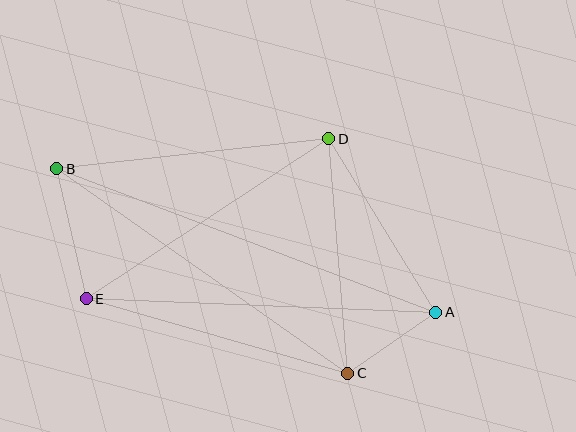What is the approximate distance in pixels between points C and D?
The distance between C and D is approximately 235 pixels.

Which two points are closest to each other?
Points A and C are closest to each other.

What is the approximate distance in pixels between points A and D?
The distance between A and D is approximately 204 pixels.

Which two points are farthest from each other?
Points A and B are farthest from each other.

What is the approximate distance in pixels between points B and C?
The distance between B and C is approximately 356 pixels.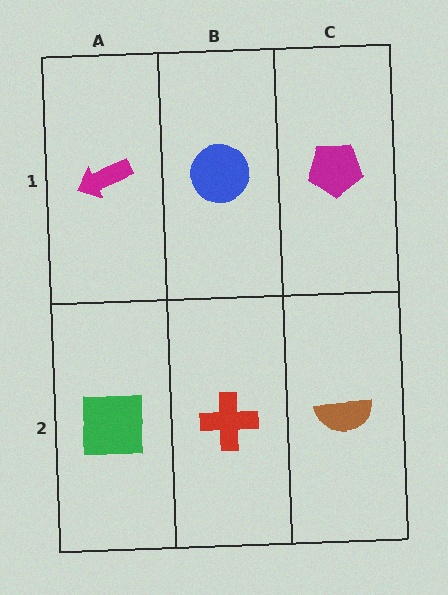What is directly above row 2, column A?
A magenta arrow.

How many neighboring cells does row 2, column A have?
2.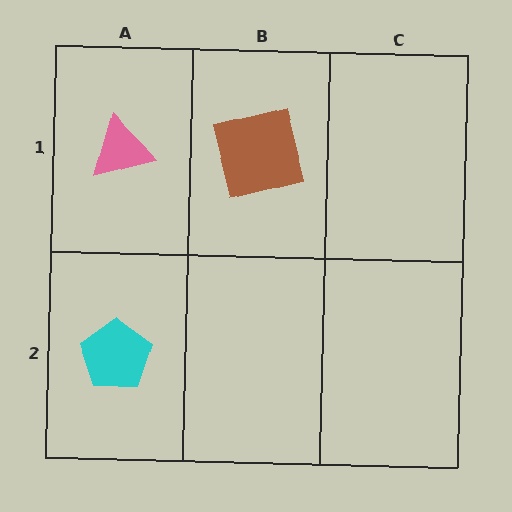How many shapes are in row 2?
1 shape.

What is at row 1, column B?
A brown square.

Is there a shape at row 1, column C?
No, that cell is empty.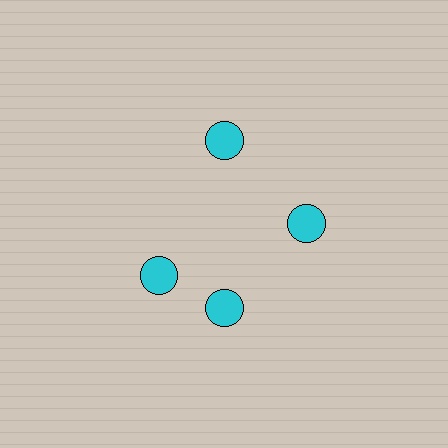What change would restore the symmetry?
The symmetry would be restored by rotating it back into even spacing with its neighbors so that all 4 circles sit at equal angles and equal distance from the center.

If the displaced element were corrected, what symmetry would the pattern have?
It would have 4-fold rotational symmetry — the pattern would map onto itself every 90 degrees.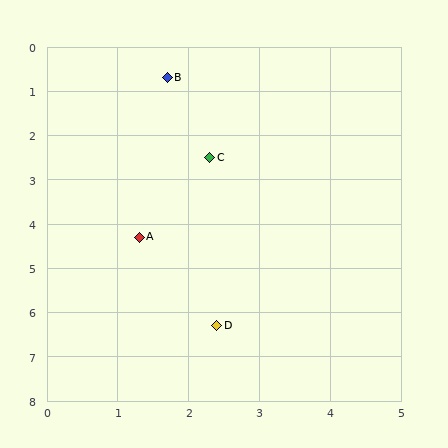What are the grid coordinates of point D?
Point D is at approximately (2.4, 6.3).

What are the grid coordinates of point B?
Point B is at approximately (1.7, 0.7).